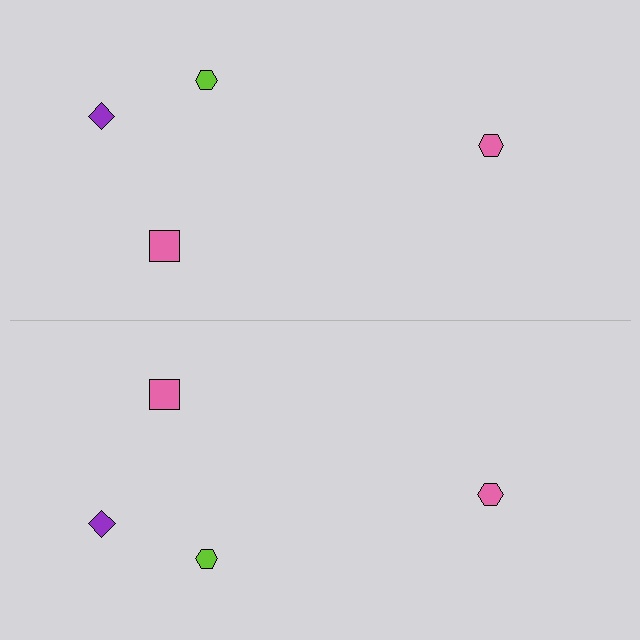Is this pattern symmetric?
Yes, this pattern has bilateral (reflection) symmetry.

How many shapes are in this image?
There are 8 shapes in this image.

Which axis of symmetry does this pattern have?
The pattern has a horizontal axis of symmetry running through the center of the image.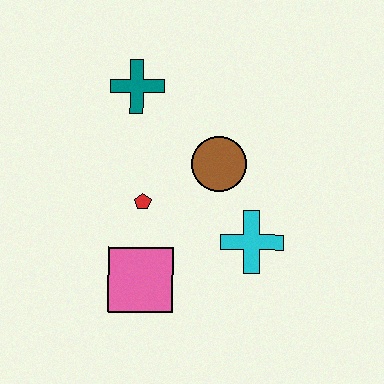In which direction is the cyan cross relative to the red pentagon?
The cyan cross is to the right of the red pentagon.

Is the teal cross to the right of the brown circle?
No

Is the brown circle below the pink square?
No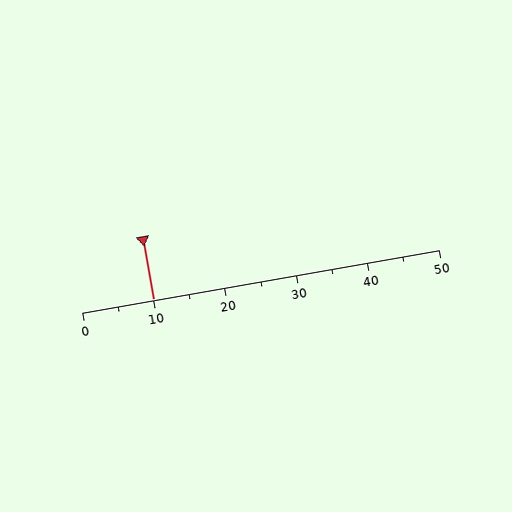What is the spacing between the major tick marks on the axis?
The major ticks are spaced 10 apart.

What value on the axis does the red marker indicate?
The marker indicates approximately 10.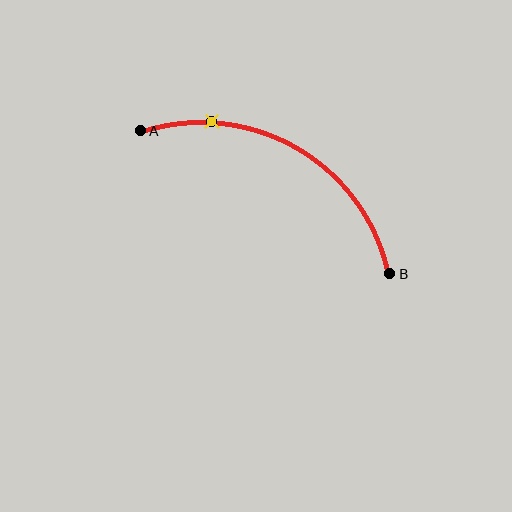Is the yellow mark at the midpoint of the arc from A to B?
No. The yellow mark lies on the arc but is closer to endpoint A. The arc midpoint would be at the point on the curve equidistant along the arc from both A and B.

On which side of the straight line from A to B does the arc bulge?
The arc bulges above the straight line connecting A and B.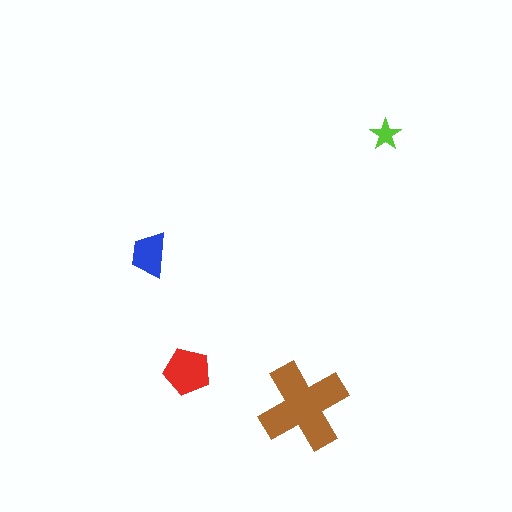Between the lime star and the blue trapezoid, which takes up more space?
The blue trapezoid.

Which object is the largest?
The brown cross.